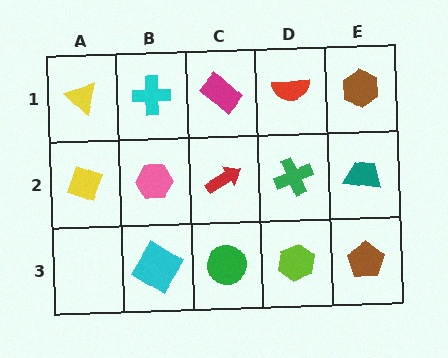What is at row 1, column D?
A red semicircle.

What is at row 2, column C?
A red arrow.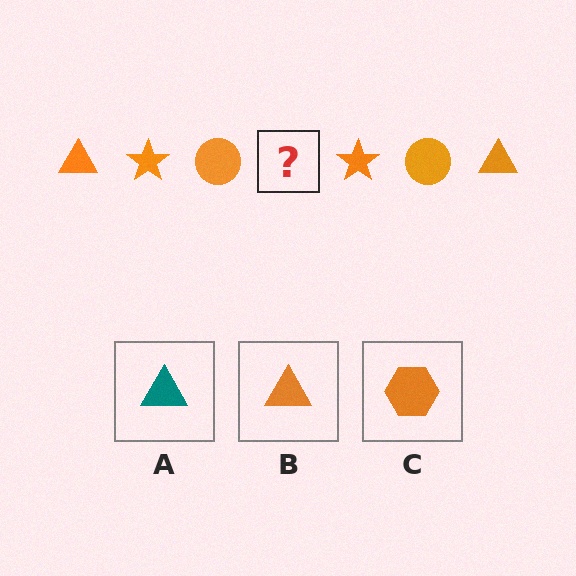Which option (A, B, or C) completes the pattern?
B.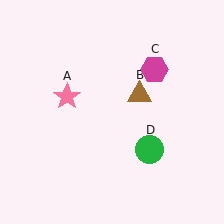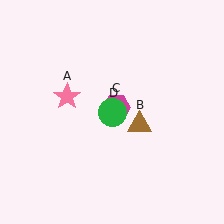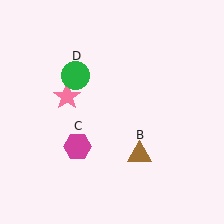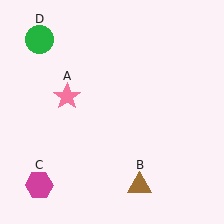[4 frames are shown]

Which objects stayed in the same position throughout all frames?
Pink star (object A) remained stationary.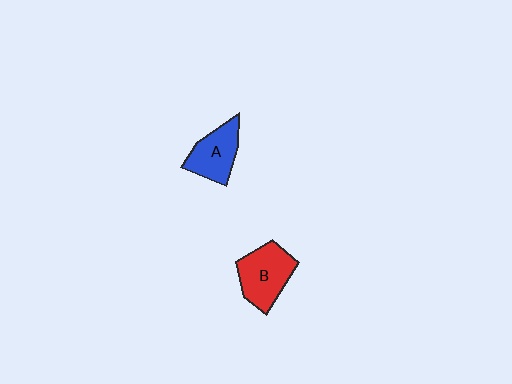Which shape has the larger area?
Shape B (red).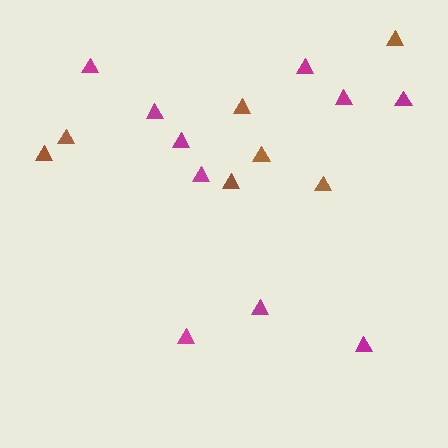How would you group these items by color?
There are 2 groups: one group of brown triangles (7) and one group of magenta triangles (10).